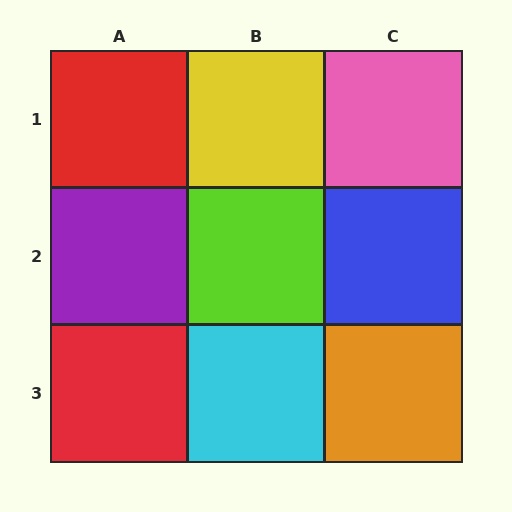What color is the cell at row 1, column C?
Pink.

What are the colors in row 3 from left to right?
Red, cyan, orange.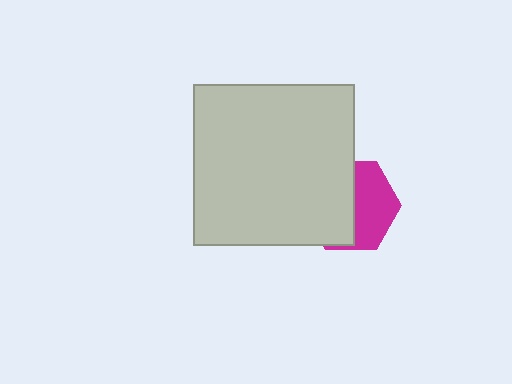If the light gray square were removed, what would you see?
You would see the complete magenta hexagon.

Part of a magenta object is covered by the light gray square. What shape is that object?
It is a hexagon.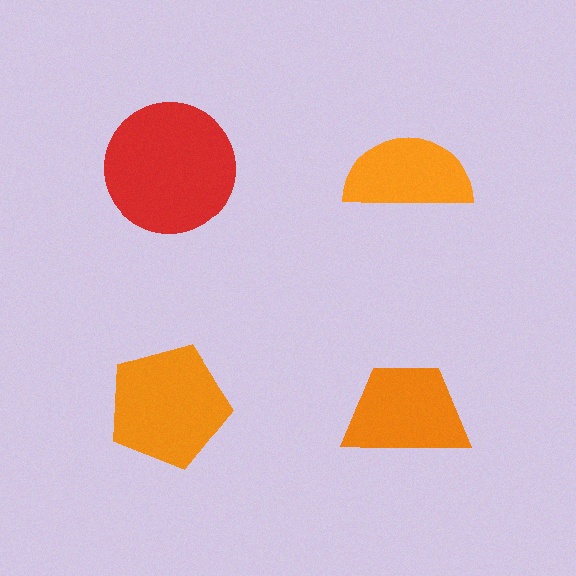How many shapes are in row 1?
2 shapes.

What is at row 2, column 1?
An orange pentagon.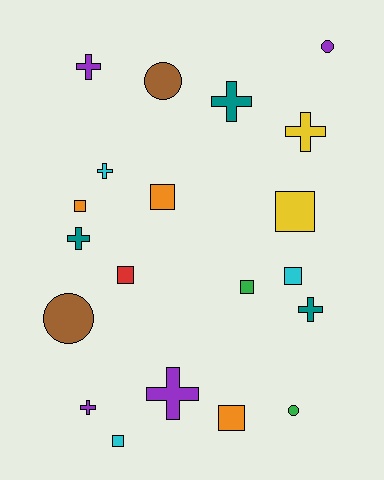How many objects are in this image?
There are 20 objects.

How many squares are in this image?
There are 8 squares.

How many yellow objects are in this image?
There are 2 yellow objects.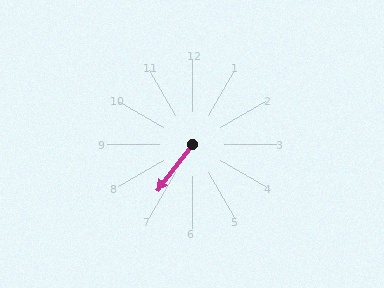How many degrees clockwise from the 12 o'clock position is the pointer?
Approximately 217 degrees.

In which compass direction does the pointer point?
Southwest.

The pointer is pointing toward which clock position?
Roughly 7 o'clock.